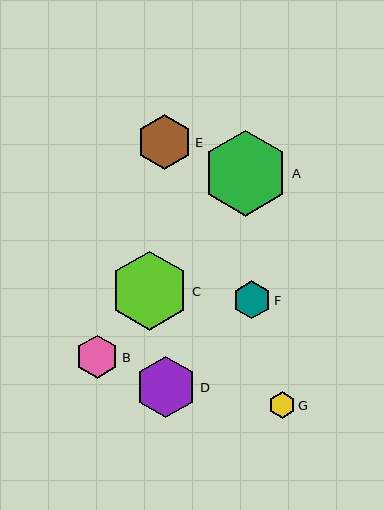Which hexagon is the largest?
Hexagon A is the largest with a size of approximately 86 pixels.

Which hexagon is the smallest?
Hexagon G is the smallest with a size of approximately 27 pixels.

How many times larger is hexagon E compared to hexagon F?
Hexagon E is approximately 1.4 times the size of hexagon F.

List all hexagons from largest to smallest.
From largest to smallest: A, C, D, E, B, F, G.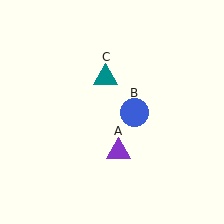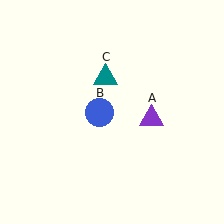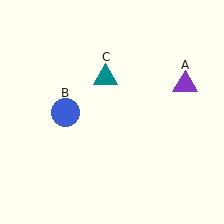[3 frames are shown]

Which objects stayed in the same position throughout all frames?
Teal triangle (object C) remained stationary.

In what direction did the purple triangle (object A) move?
The purple triangle (object A) moved up and to the right.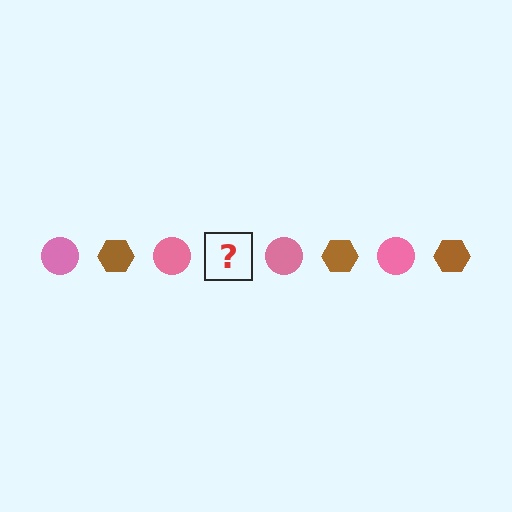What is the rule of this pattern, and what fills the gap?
The rule is that the pattern alternates between pink circle and brown hexagon. The gap should be filled with a brown hexagon.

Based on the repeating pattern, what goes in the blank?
The blank should be a brown hexagon.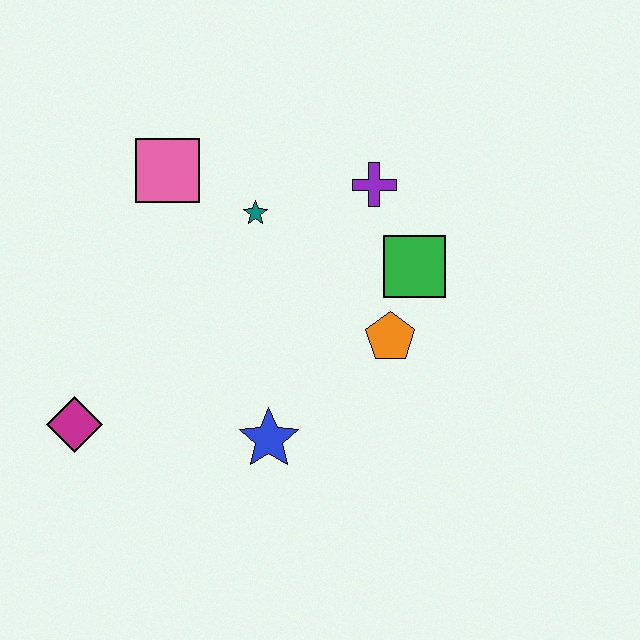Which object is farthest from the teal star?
The magenta diamond is farthest from the teal star.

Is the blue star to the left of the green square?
Yes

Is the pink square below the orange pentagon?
No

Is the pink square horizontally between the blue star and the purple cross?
No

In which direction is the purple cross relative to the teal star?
The purple cross is to the right of the teal star.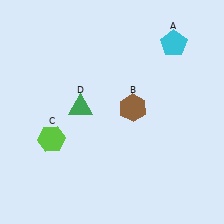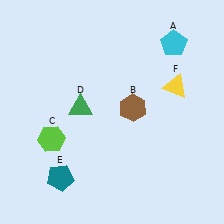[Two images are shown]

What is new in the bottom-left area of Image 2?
A teal pentagon (E) was added in the bottom-left area of Image 2.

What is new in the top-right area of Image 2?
A yellow triangle (F) was added in the top-right area of Image 2.